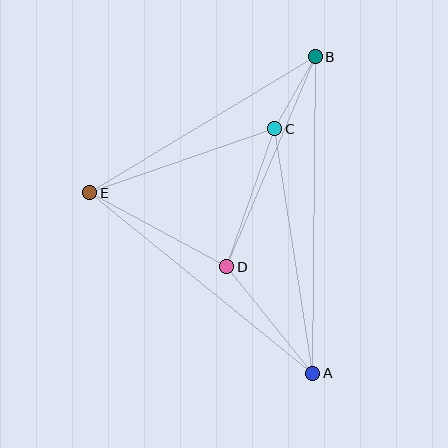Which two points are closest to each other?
Points B and C are closest to each other.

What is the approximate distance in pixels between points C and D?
The distance between C and D is approximately 146 pixels.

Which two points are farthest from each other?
Points A and B are farthest from each other.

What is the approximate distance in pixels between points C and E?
The distance between C and E is approximately 196 pixels.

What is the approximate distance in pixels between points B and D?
The distance between B and D is approximately 228 pixels.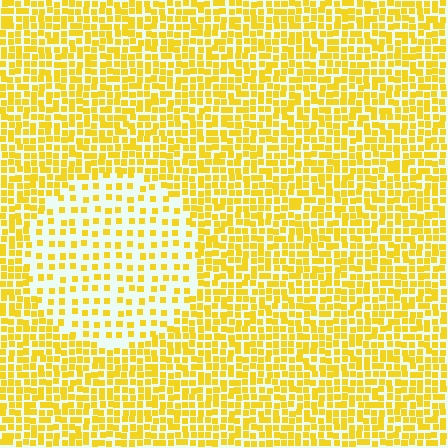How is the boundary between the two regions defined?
The boundary is defined by a change in element density (approximately 2.3x ratio). All elements are the same color, size, and shape.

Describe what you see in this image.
The image contains small yellow elements arranged at two different densities. A circle-shaped region is visible where the elements are less densely packed than the surrounding area.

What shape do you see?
I see a circle.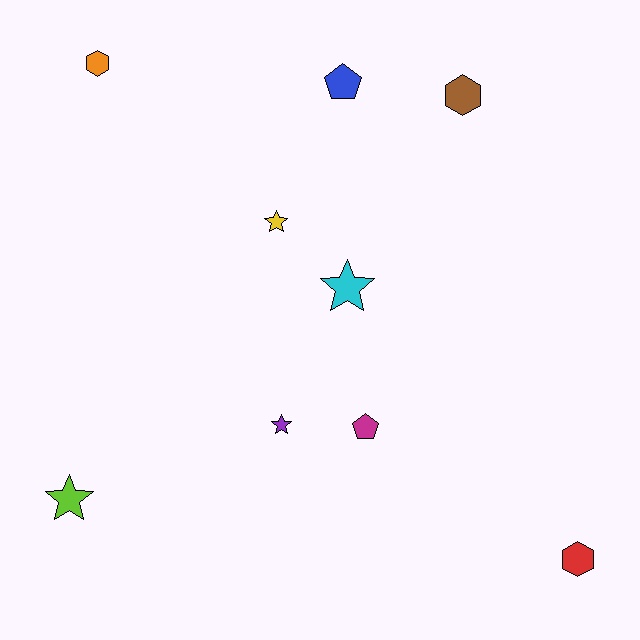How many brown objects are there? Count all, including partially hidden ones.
There is 1 brown object.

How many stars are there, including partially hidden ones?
There are 4 stars.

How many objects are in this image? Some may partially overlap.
There are 9 objects.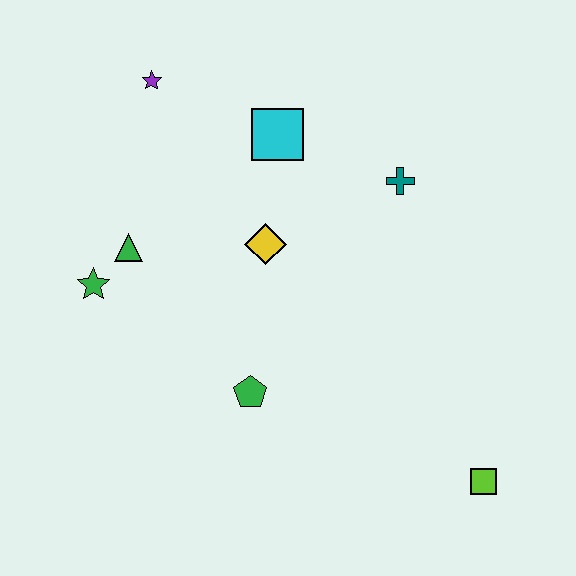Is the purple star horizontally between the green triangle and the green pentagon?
Yes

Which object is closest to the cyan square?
The yellow diamond is closest to the cyan square.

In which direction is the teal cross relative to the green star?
The teal cross is to the right of the green star.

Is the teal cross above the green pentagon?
Yes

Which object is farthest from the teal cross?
The green star is farthest from the teal cross.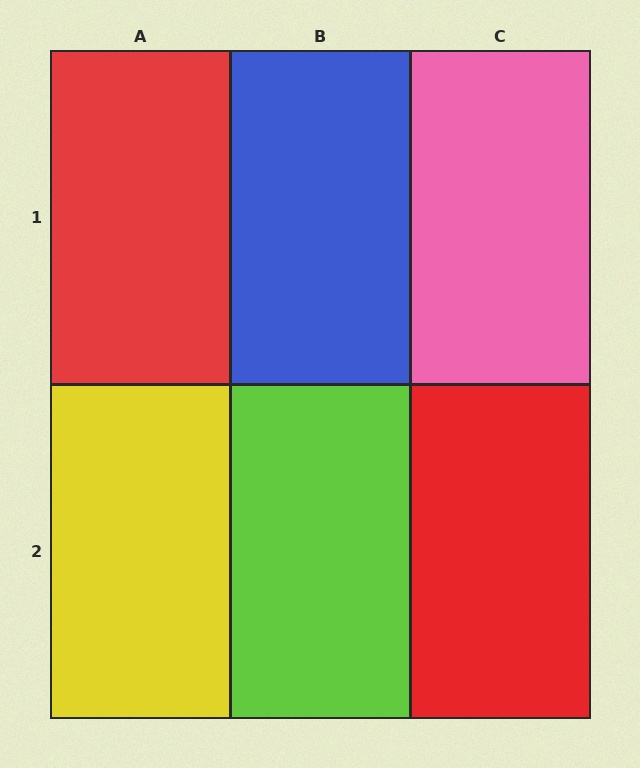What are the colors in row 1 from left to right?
Red, blue, pink.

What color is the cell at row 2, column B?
Lime.